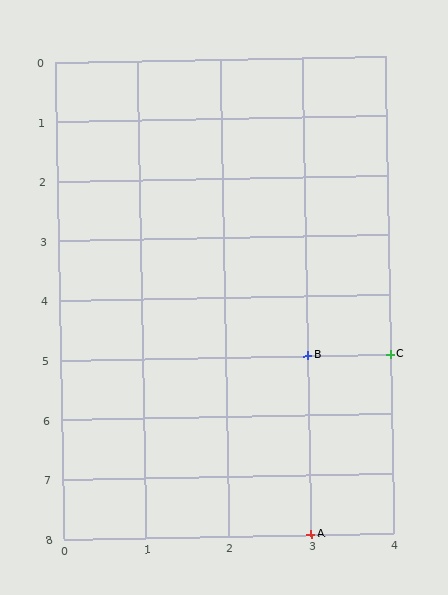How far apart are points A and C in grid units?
Points A and C are 1 column and 3 rows apart (about 3.2 grid units diagonally).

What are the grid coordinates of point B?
Point B is at grid coordinates (3, 5).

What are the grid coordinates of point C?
Point C is at grid coordinates (4, 5).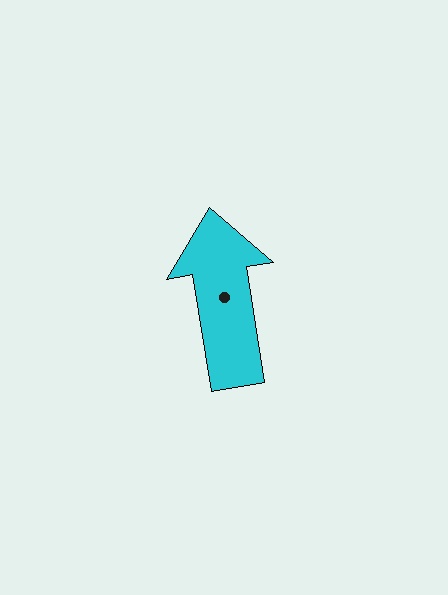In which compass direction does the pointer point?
North.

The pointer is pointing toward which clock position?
Roughly 12 o'clock.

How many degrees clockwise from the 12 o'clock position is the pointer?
Approximately 351 degrees.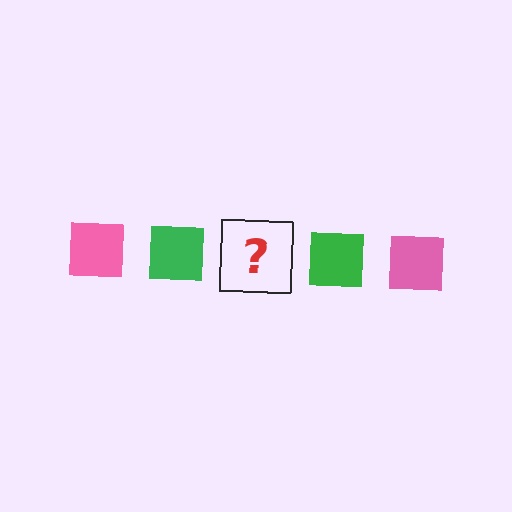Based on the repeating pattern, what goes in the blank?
The blank should be a pink square.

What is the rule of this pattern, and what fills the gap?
The rule is that the pattern cycles through pink, green squares. The gap should be filled with a pink square.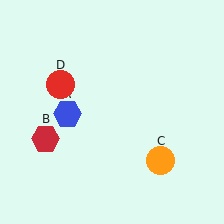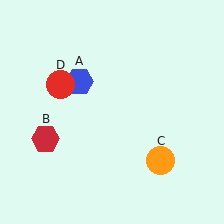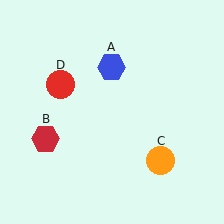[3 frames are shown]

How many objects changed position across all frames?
1 object changed position: blue hexagon (object A).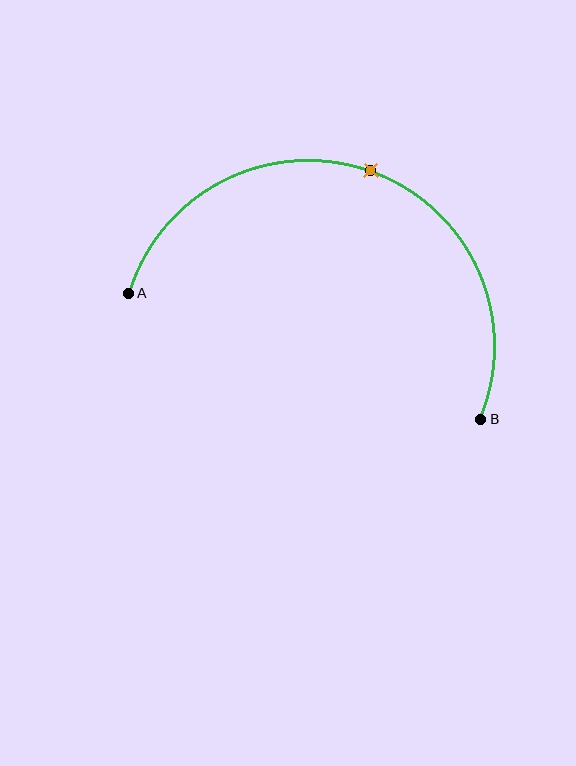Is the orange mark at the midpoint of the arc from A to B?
Yes. The orange mark lies on the arc at equal arc-length from both A and B — it is the arc midpoint.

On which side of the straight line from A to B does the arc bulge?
The arc bulges above the straight line connecting A and B.